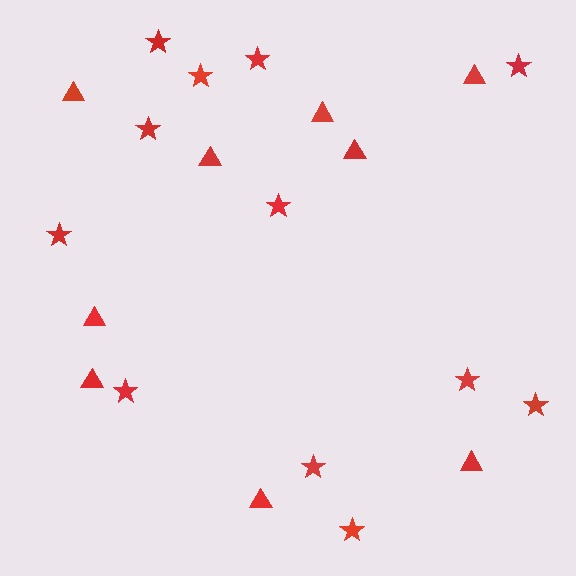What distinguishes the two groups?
There are 2 groups: one group of stars (12) and one group of triangles (9).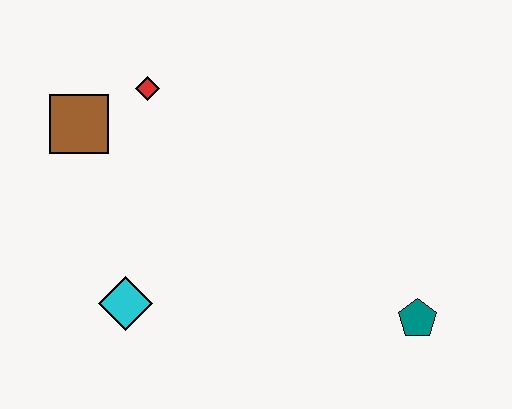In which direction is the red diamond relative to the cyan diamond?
The red diamond is above the cyan diamond.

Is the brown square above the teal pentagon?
Yes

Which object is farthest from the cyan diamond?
The teal pentagon is farthest from the cyan diamond.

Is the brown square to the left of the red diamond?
Yes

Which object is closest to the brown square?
The red diamond is closest to the brown square.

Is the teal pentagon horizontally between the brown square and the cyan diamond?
No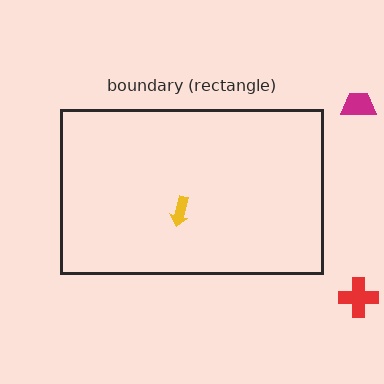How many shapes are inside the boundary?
1 inside, 2 outside.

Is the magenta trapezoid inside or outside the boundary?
Outside.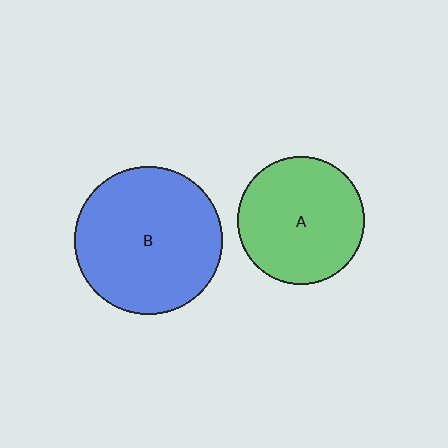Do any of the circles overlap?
No, none of the circles overlap.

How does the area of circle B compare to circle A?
Approximately 1.3 times.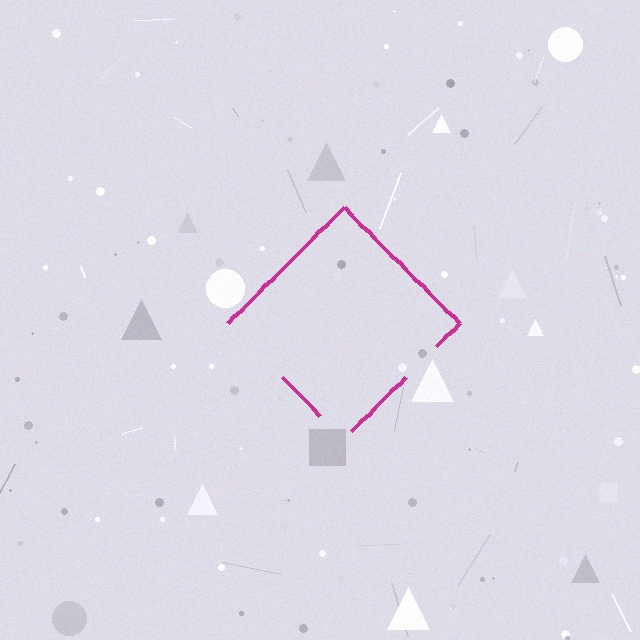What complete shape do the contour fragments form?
The contour fragments form a diamond.